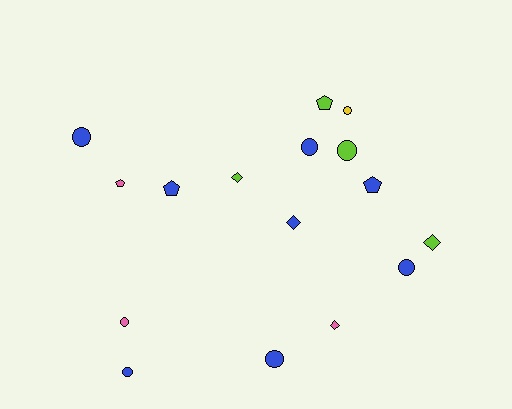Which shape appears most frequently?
Circle, with 8 objects.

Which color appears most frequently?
Blue, with 8 objects.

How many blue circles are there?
There are 5 blue circles.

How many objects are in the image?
There are 16 objects.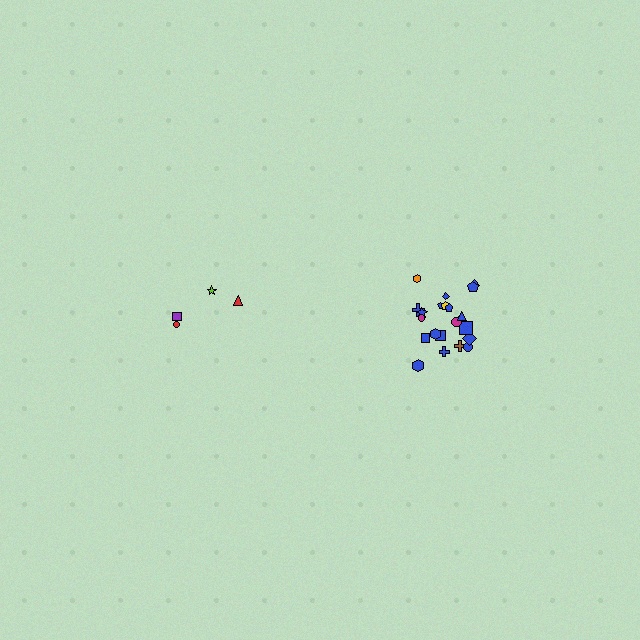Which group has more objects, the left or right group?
The right group.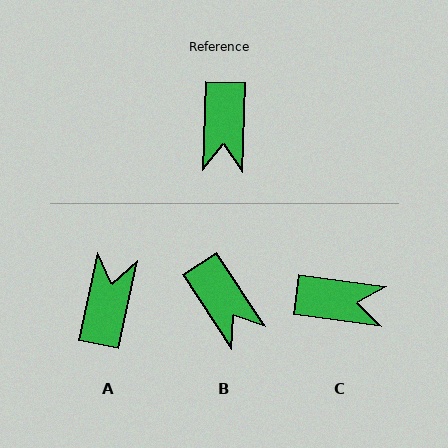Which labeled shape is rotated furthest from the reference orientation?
A, about 170 degrees away.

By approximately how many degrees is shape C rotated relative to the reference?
Approximately 85 degrees counter-clockwise.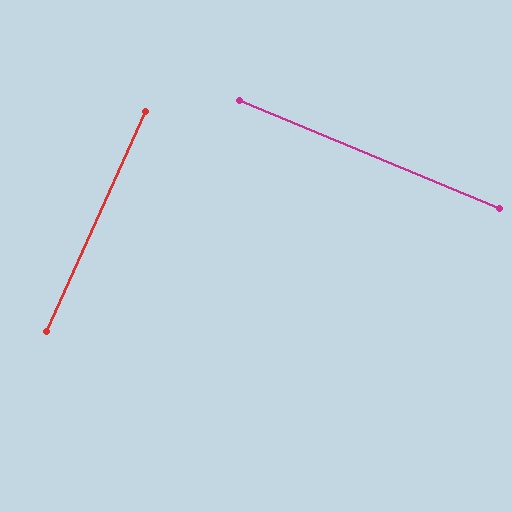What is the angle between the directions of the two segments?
Approximately 88 degrees.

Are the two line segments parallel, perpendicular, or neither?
Perpendicular — they meet at approximately 88°.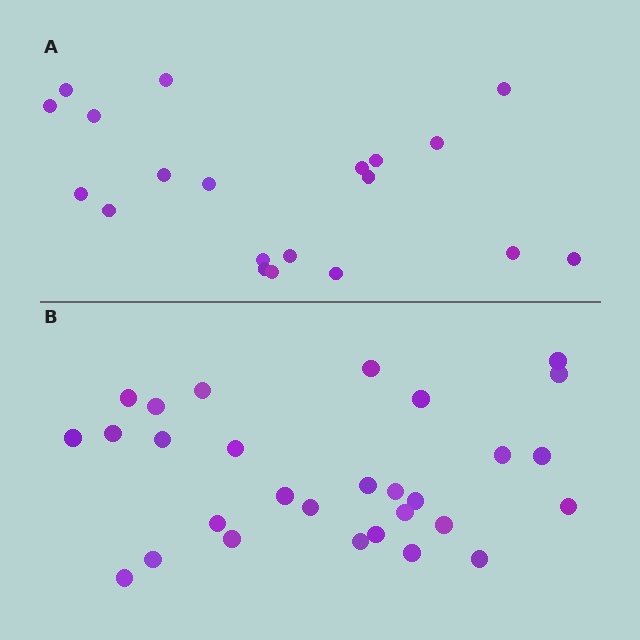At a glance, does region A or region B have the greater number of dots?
Region B (the bottom region) has more dots.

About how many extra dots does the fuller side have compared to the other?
Region B has roughly 8 or so more dots than region A.